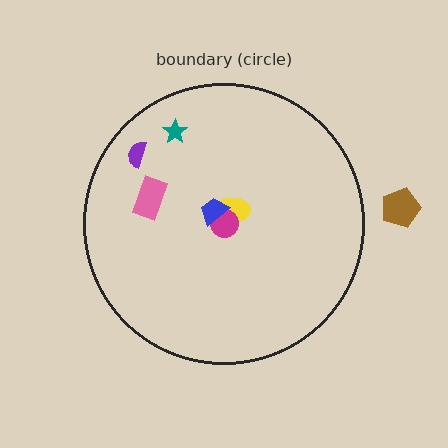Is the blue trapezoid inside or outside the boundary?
Inside.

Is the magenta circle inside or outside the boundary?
Inside.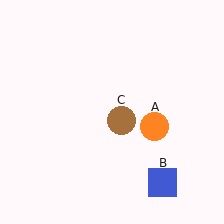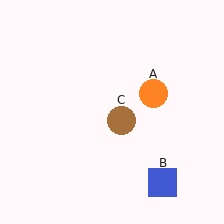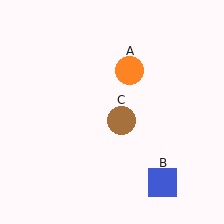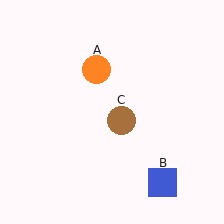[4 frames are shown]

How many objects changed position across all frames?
1 object changed position: orange circle (object A).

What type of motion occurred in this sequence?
The orange circle (object A) rotated counterclockwise around the center of the scene.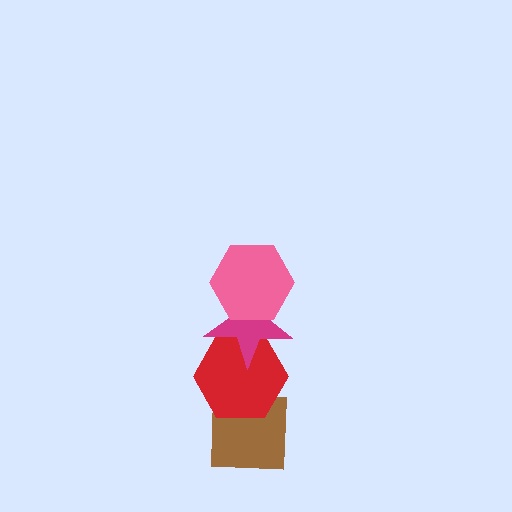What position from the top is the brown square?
The brown square is 4th from the top.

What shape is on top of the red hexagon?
The magenta star is on top of the red hexagon.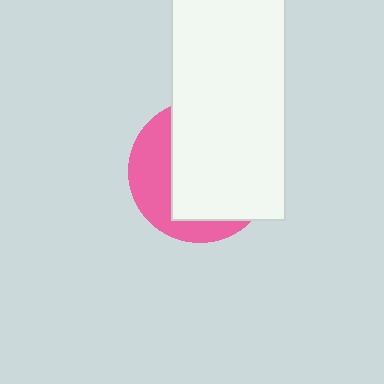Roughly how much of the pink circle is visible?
A small part of it is visible (roughly 34%).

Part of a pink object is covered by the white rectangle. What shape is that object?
It is a circle.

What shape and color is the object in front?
The object in front is a white rectangle.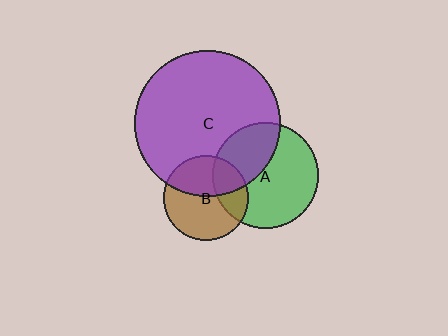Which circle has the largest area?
Circle C (purple).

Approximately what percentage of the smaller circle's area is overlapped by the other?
Approximately 40%.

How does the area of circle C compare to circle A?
Approximately 1.9 times.